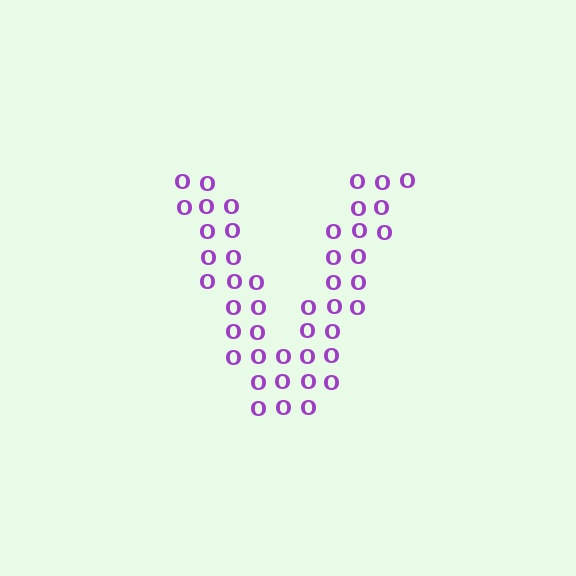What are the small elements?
The small elements are letter O's.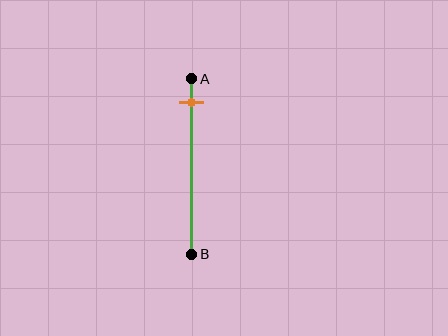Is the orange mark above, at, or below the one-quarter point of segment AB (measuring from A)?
The orange mark is above the one-quarter point of segment AB.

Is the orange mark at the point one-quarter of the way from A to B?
No, the mark is at about 15% from A, not at the 25% one-quarter point.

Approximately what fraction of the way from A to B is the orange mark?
The orange mark is approximately 15% of the way from A to B.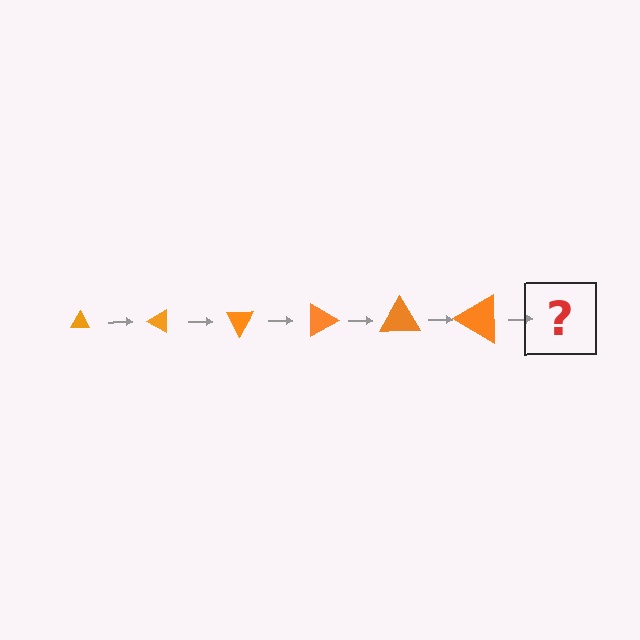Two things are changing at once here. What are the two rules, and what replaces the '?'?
The two rules are that the triangle grows larger each step and it rotates 30 degrees each step. The '?' should be a triangle, larger than the previous one and rotated 180 degrees from the start.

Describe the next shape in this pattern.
It should be a triangle, larger than the previous one and rotated 180 degrees from the start.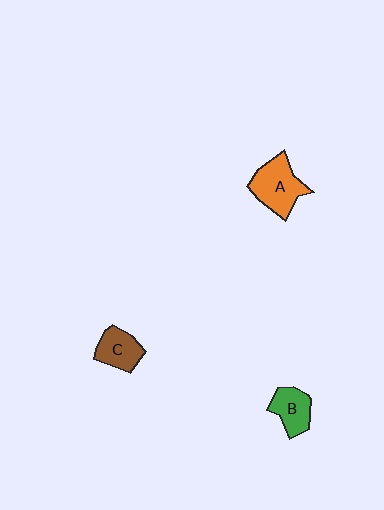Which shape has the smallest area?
Shape B (green).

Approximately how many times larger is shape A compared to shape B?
Approximately 1.5 times.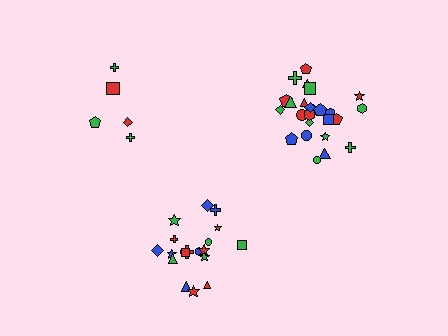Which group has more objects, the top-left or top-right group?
The top-right group.